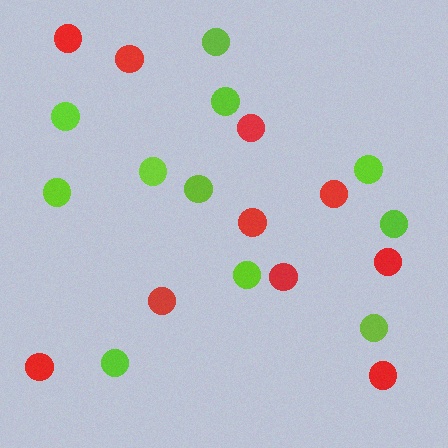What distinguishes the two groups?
There are 2 groups: one group of red circles (10) and one group of lime circles (11).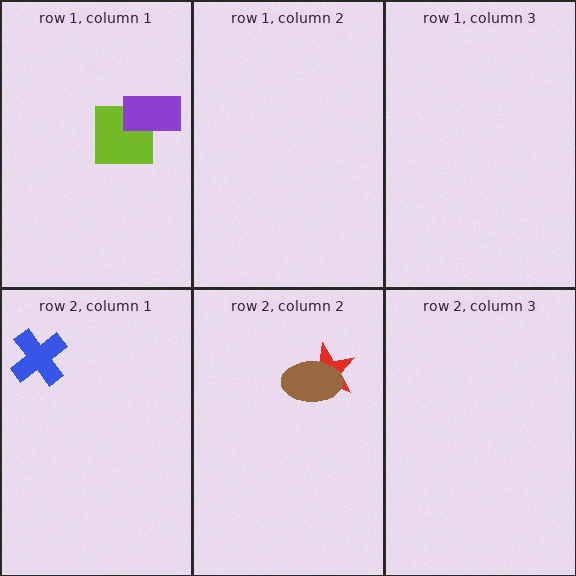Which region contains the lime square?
The row 1, column 1 region.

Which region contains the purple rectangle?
The row 1, column 1 region.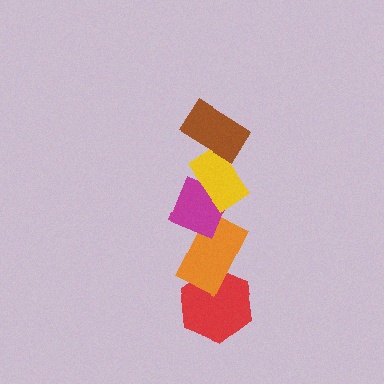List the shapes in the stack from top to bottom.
From top to bottom: the brown rectangle, the yellow rectangle, the magenta diamond, the orange rectangle, the red hexagon.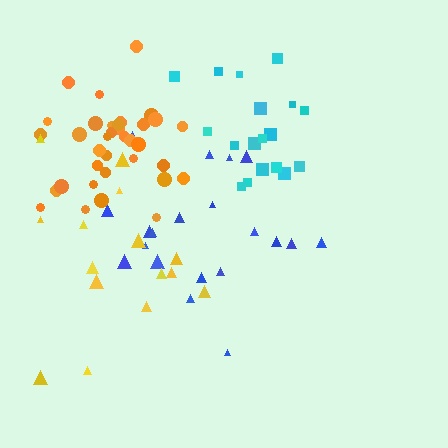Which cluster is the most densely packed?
Orange.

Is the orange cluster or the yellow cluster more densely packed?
Orange.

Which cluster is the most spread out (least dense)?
Yellow.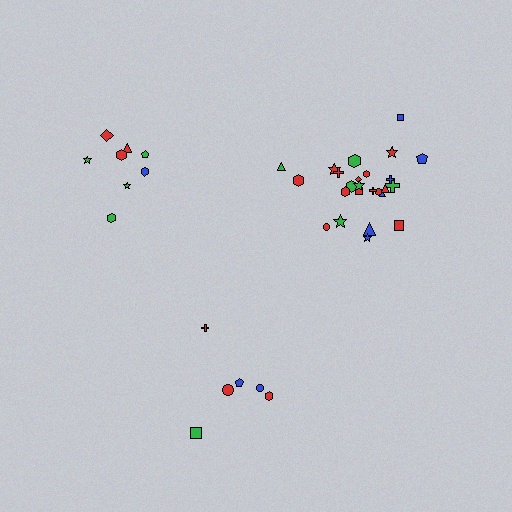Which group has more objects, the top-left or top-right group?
The top-right group.